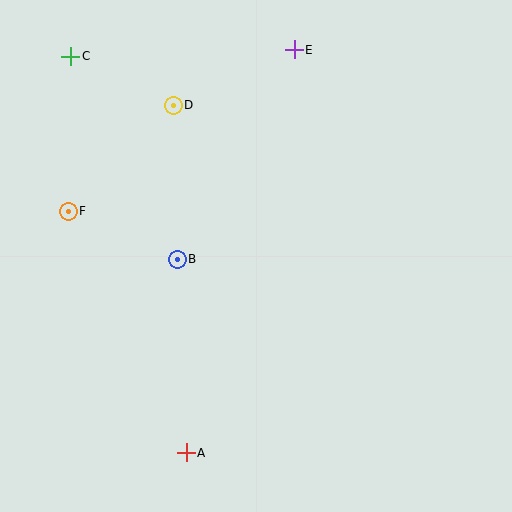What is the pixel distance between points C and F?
The distance between C and F is 155 pixels.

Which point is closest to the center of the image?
Point B at (177, 259) is closest to the center.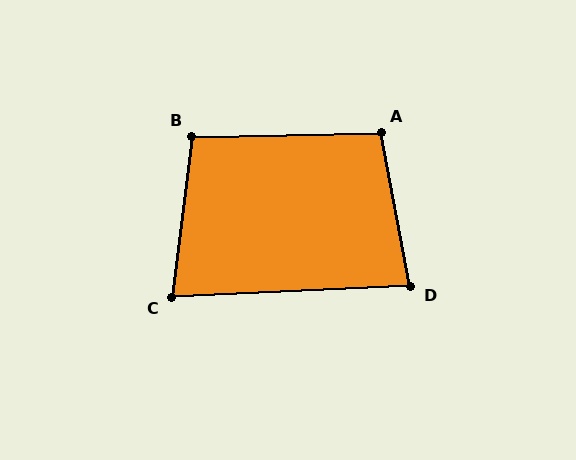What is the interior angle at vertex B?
Approximately 98 degrees (obtuse).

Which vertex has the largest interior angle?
A, at approximately 100 degrees.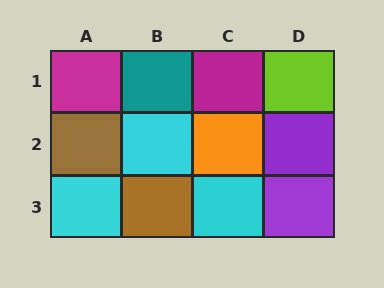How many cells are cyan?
3 cells are cyan.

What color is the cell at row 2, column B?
Cyan.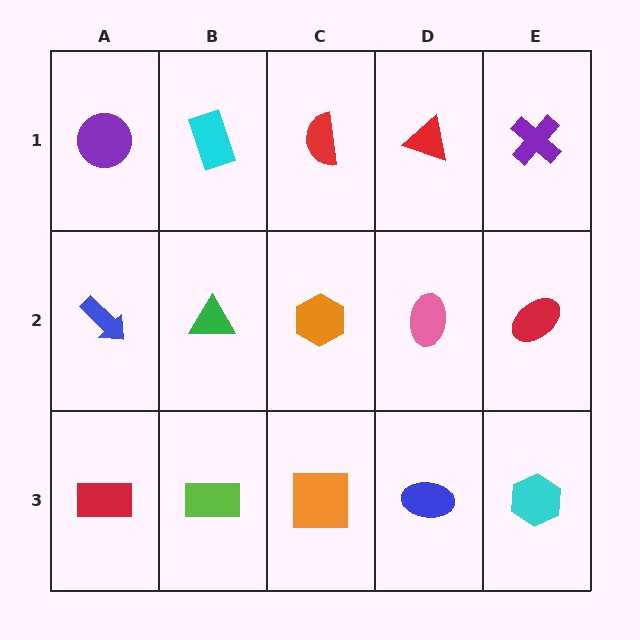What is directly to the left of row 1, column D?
A red semicircle.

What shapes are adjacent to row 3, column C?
An orange hexagon (row 2, column C), a lime rectangle (row 3, column B), a blue ellipse (row 3, column D).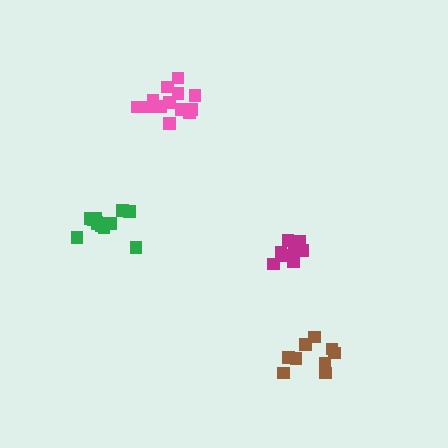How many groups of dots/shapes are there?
There are 4 groups.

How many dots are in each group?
Group 1: 8 dots, Group 2: 14 dots, Group 3: 14 dots, Group 4: 9 dots (45 total).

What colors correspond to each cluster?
The clusters are colored: magenta, pink, green, brown.